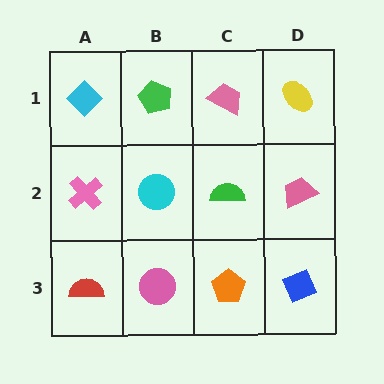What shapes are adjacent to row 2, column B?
A green pentagon (row 1, column B), a pink circle (row 3, column B), a pink cross (row 2, column A), a green semicircle (row 2, column C).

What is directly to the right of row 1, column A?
A green pentagon.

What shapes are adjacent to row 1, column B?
A cyan circle (row 2, column B), a cyan diamond (row 1, column A), a pink trapezoid (row 1, column C).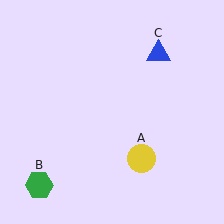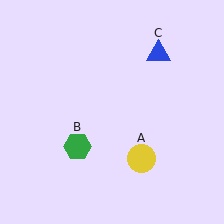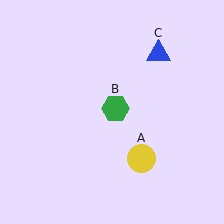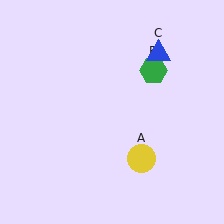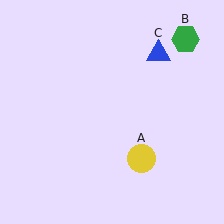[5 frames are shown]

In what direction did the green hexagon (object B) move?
The green hexagon (object B) moved up and to the right.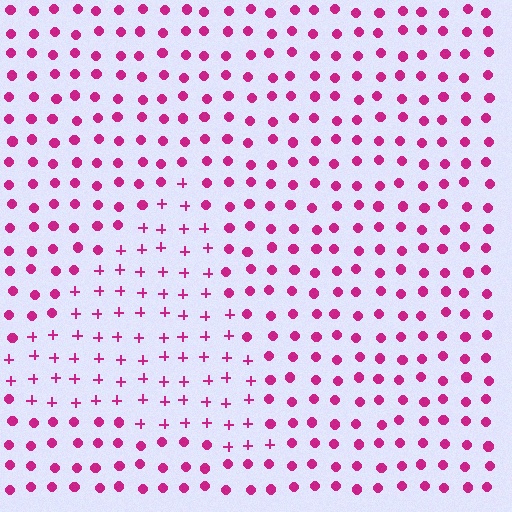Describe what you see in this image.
The image is filled with small magenta elements arranged in a uniform grid. A triangle-shaped region contains plus signs, while the surrounding area contains circles. The boundary is defined purely by the change in element shape.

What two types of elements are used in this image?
The image uses plus signs inside the triangle region and circles outside it.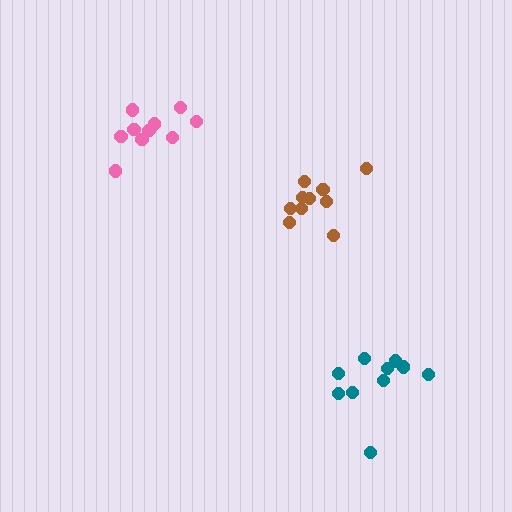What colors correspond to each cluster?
The clusters are colored: brown, teal, pink.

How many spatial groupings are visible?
There are 3 spatial groupings.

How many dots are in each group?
Group 1: 10 dots, Group 2: 10 dots, Group 3: 10 dots (30 total).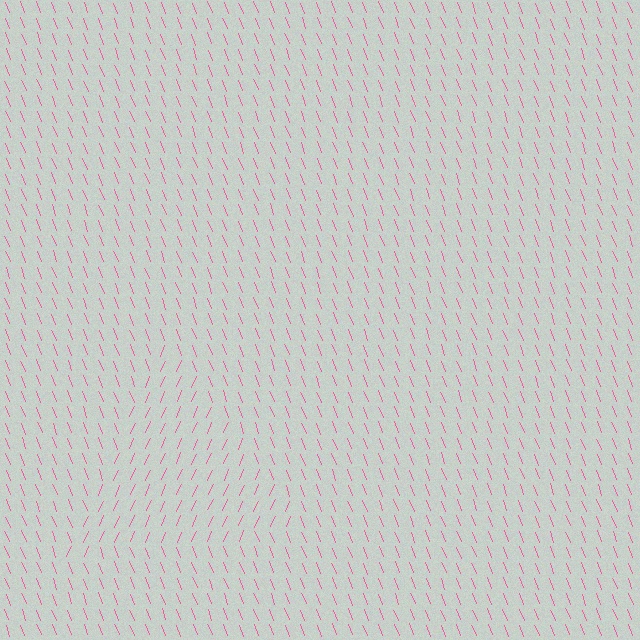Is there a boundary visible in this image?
Yes, there is a texture boundary formed by a change in line orientation.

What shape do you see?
I see a triangle.